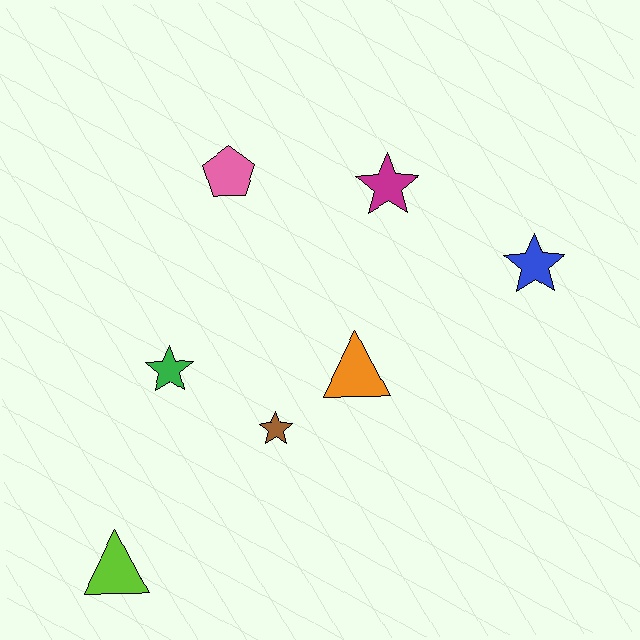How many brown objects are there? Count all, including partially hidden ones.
There is 1 brown object.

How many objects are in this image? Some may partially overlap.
There are 7 objects.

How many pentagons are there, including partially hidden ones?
There is 1 pentagon.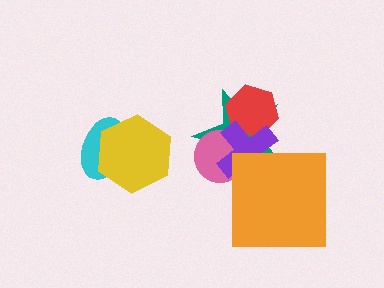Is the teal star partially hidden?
Yes, it is partially covered by another shape.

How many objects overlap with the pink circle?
2 objects overlap with the pink circle.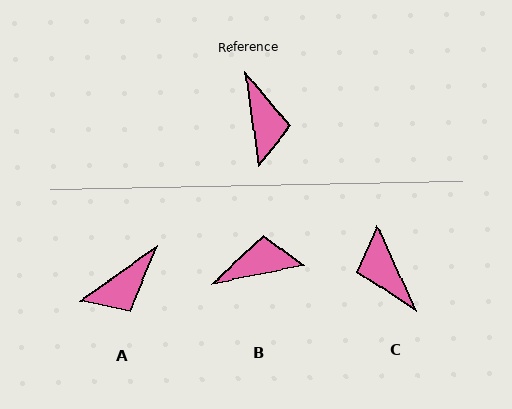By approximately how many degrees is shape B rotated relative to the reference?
Approximately 93 degrees counter-clockwise.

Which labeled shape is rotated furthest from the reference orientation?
C, about 163 degrees away.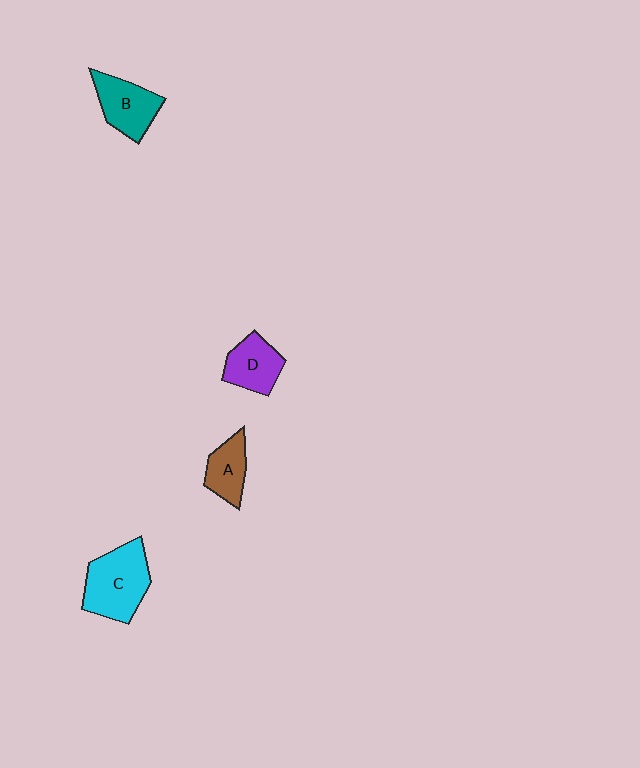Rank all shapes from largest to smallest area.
From largest to smallest: C (cyan), B (teal), D (purple), A (brown).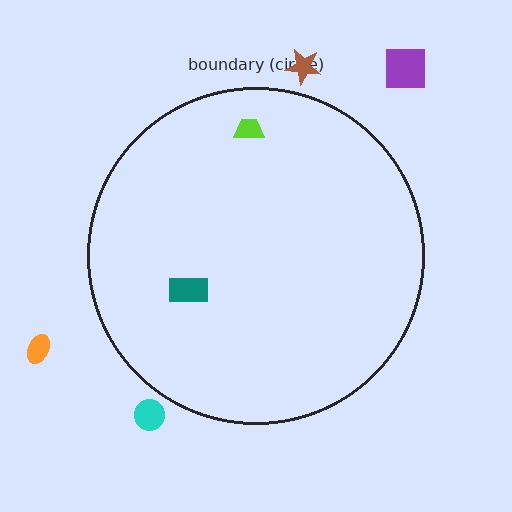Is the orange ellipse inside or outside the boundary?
Outside.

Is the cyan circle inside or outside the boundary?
Outside.